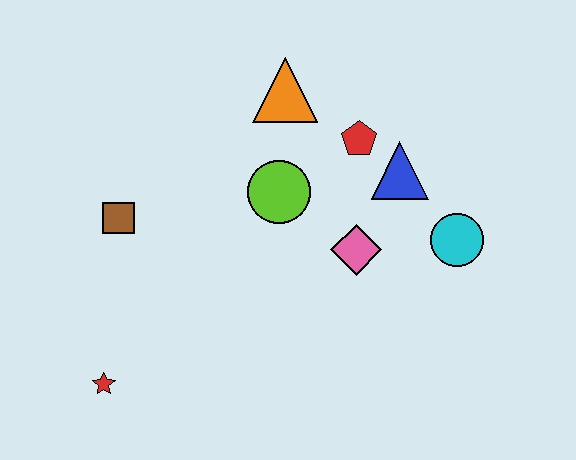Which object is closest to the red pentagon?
The blue triangle is closest to the red pentagon.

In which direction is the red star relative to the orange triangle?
The red star is below the orange triangle.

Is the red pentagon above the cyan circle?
Yes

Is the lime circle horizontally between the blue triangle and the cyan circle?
No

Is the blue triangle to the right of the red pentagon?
Yes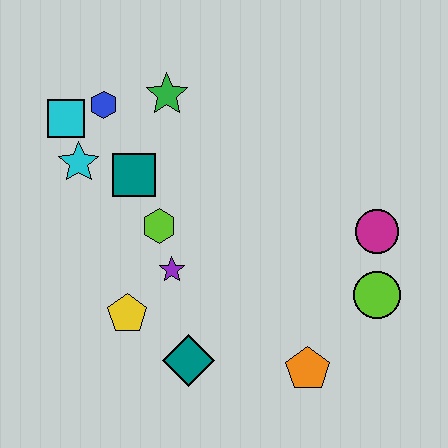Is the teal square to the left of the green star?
Yes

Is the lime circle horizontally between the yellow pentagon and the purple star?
No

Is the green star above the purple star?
Yes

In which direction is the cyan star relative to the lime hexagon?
The cyan star is to the left of the lime hexagon.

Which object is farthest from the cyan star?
The lime circle is farthest from the cyan star.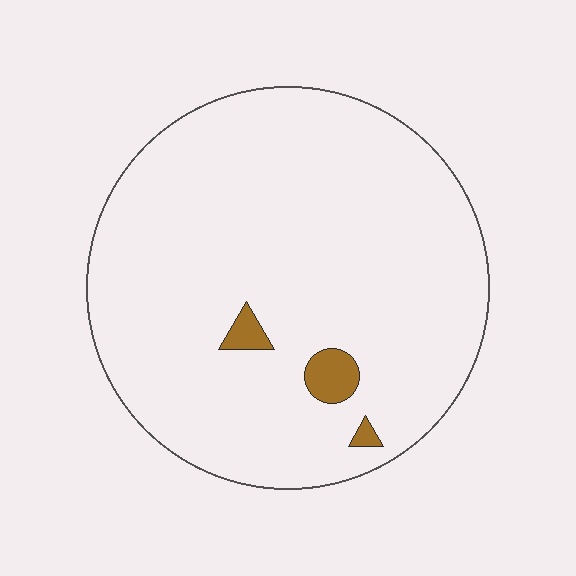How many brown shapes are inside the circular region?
3.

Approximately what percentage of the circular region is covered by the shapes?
Approximately 5%.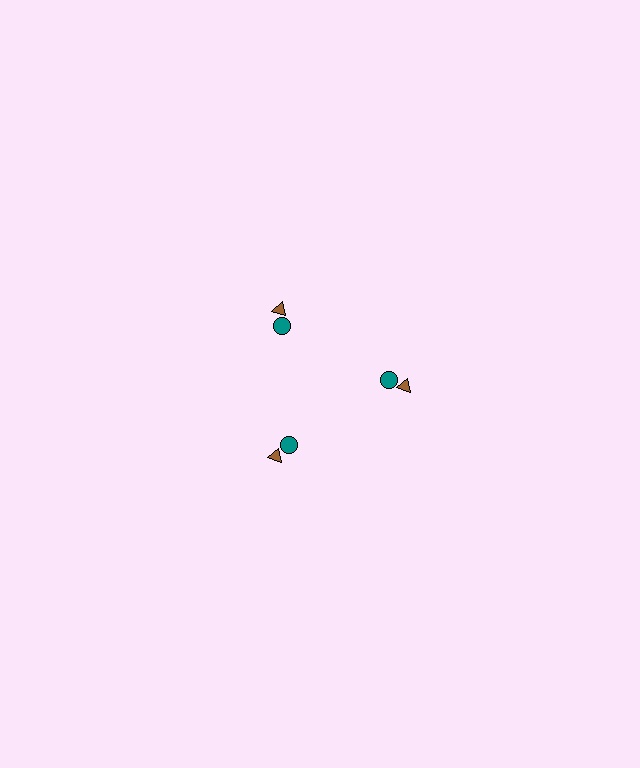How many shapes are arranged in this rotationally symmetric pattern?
There are 6 shapes, arranged in 3 groups of 2.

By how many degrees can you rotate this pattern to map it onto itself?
The pattern maps onto itself every 120 degrees of rotation.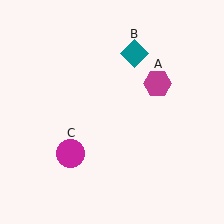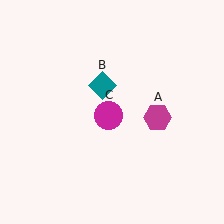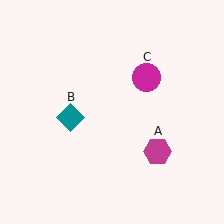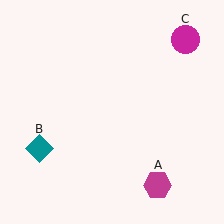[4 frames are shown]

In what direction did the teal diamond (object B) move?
The teal diamond (object B) moved down and to the left.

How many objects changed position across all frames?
3 objects changed position: magenta hexagon (object A), teal diamond (object B), magenta circle (object C).